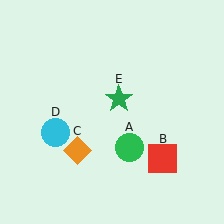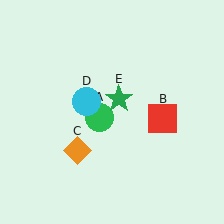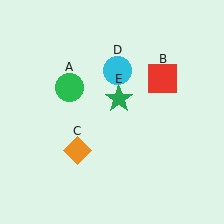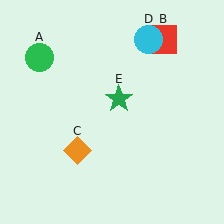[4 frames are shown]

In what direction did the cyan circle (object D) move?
The cyan circle (object D) moved up and to the right.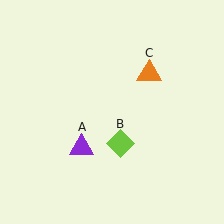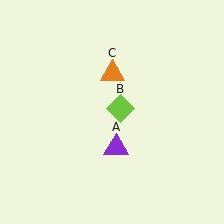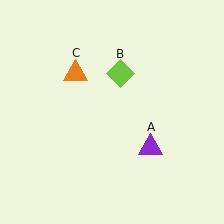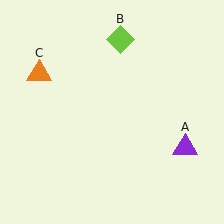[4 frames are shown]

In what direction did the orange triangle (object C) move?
The orange triangle (object C) moved left.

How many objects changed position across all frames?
3 objects changed position: purple triangle (object A), lime diamond (object B), orange triangle (object C).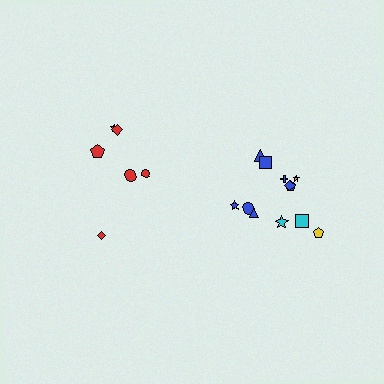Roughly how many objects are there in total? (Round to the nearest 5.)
Roughly 20 objects in total.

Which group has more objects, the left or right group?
The right group.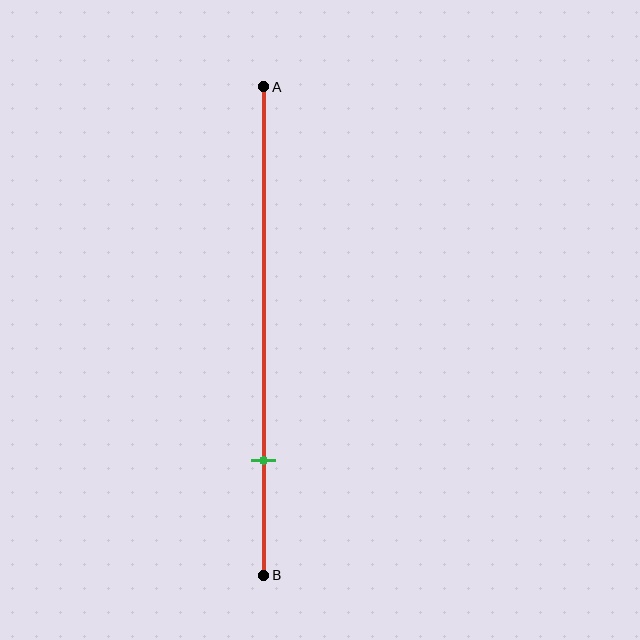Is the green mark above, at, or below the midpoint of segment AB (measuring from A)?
The green mark is below the midpoint of segment AB.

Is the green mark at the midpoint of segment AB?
No, the mark is at about 75% from A, not at the 50% midpoint.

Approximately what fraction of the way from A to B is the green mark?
The green mark is approximately 75% of the way from A to B.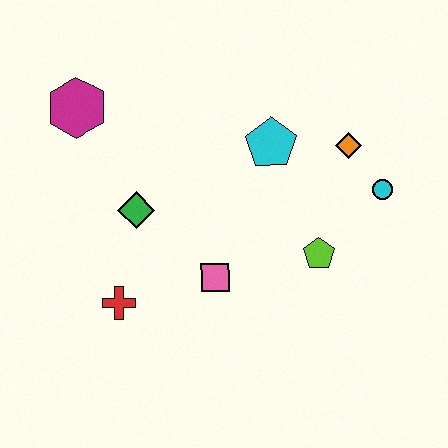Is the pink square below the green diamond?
Yes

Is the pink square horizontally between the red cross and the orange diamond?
Yes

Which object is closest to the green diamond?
The red cross is closest to the green diamond.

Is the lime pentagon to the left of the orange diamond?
Yes